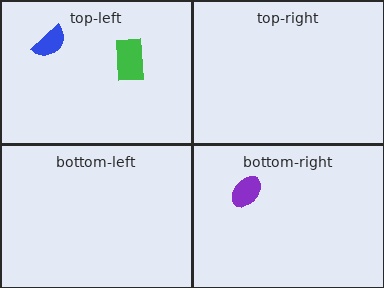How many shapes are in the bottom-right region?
1.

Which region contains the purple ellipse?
The bottom-right region.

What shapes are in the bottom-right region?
The purple ellipse.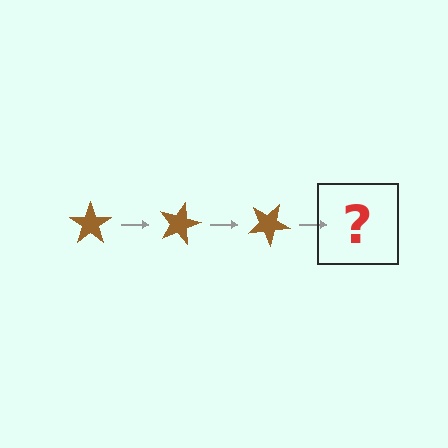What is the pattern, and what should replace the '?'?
The pattern is that the star rotates 15 degrees each step. The '?' should be a brown star rotated 45 degrees.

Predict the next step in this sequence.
The next step is a brown star rotated 45 degrees.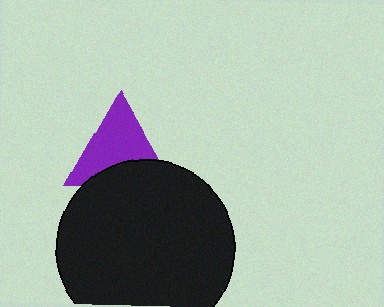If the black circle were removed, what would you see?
You would see the complete purple triangle.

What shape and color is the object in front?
The object in front is a black circle.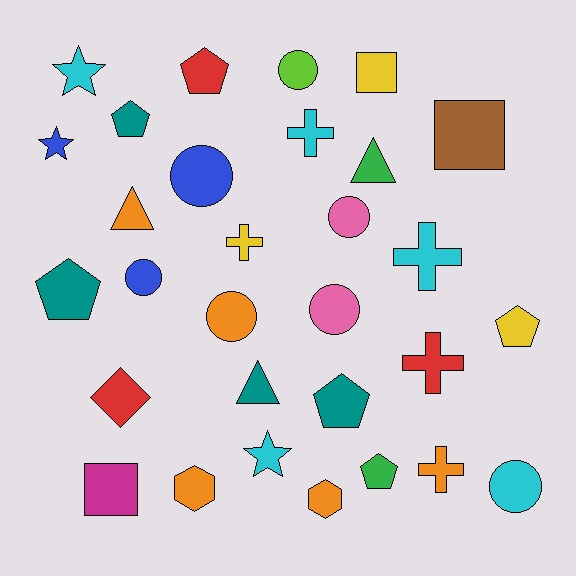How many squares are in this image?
There are 3 squares.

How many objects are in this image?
There are 30 objects.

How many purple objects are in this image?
There are no purple objects.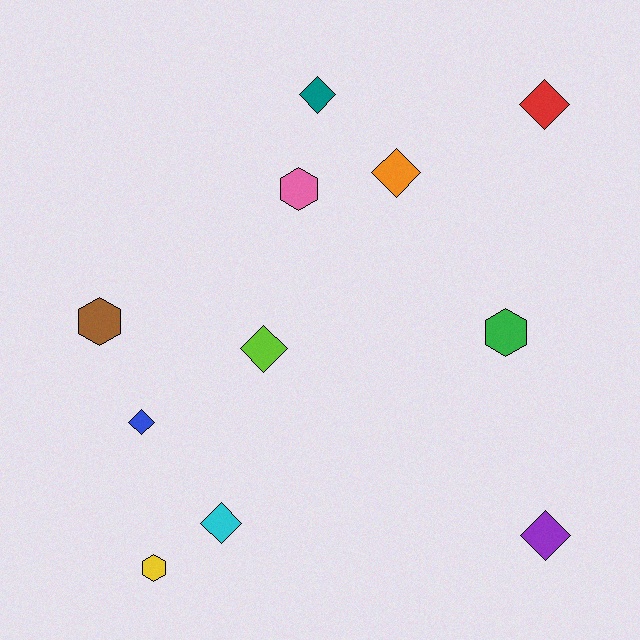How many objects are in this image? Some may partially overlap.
There are 11 objects.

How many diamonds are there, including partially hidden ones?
There are 7 diamonds.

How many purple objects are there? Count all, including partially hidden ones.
There is 1 purple object.